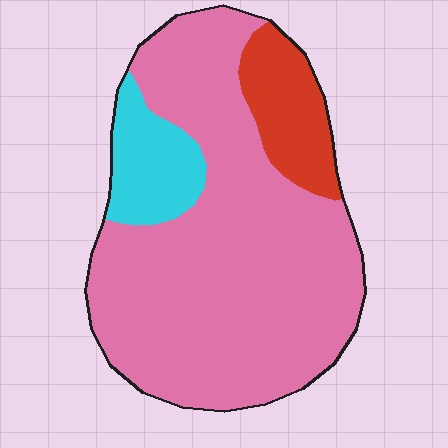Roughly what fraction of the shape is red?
Red covers around 15% of the shape.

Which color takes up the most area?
Pink, at roughly 75%.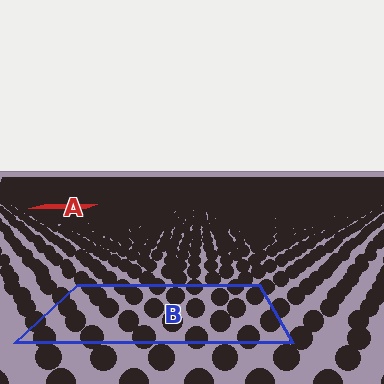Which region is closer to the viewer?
Region B is closer. The texture elements there are larger and more spread out.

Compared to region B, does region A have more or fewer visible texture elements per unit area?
Region A has more texture elements per unit area — they are packed more densely because it is farther away.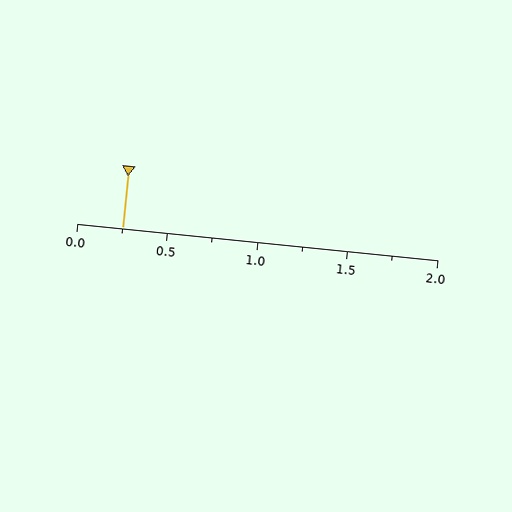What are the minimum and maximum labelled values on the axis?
The axis runs from 0.0 to 2.0.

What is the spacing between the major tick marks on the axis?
The major ticks are spaced 0.5 apart.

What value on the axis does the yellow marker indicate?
The marker indicates approximately 0.25.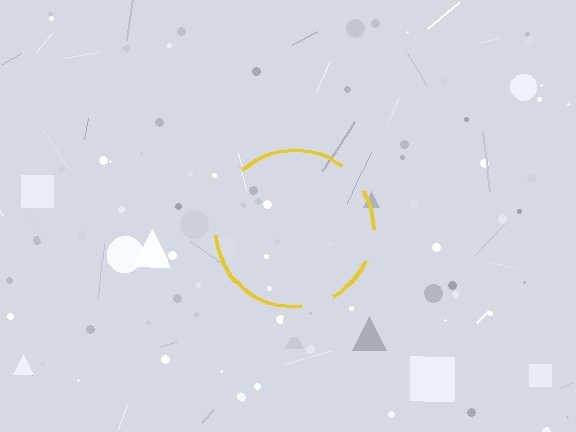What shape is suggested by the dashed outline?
The dashed outline suggests a circle.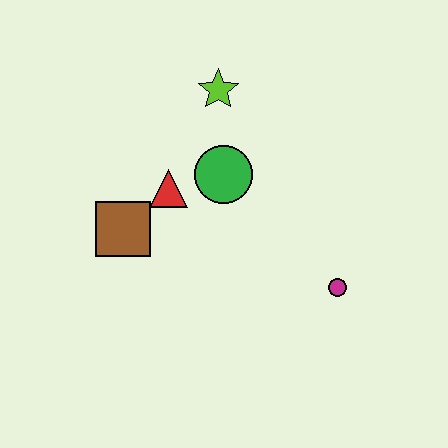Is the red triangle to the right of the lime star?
No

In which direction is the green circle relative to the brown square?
The green circle is to the right of the brown square.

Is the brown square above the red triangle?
No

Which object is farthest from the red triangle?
The magenta circle is farthest from the red triangle.